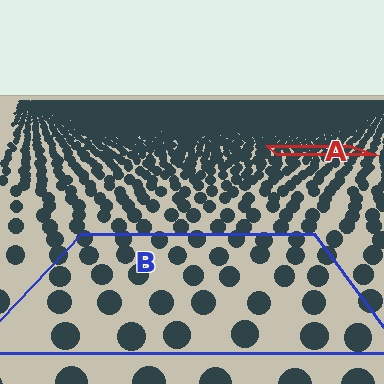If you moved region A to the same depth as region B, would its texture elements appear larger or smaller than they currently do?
They would appear larger. At a closer depth, the same texture elements are projected at a bigger on-screen size.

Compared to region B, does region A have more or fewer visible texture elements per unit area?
Region A has more texture elements per unit area — they are packed more densely because it is farther away.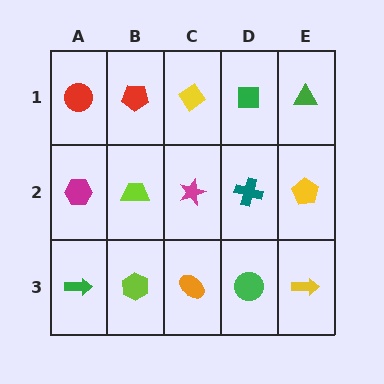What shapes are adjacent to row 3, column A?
A magenta hexagon (row 2, column A), a lime hexagon (row 3, column B).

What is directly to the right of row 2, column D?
A yellow pentagon.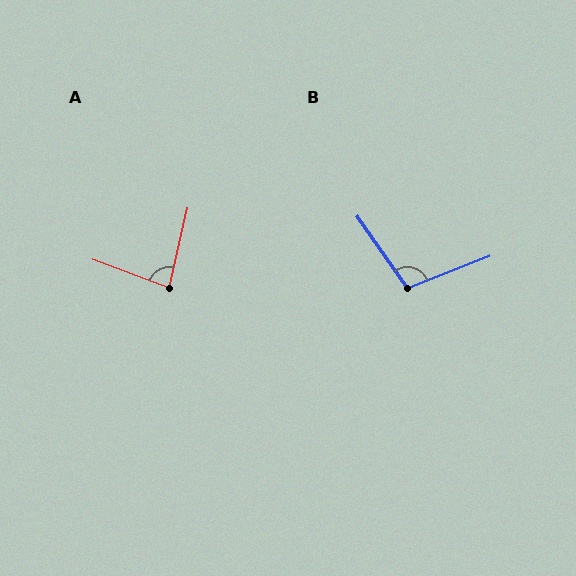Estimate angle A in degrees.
Approximately 82 degrees.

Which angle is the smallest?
A, at approximately 82 degrees.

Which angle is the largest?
B, at approximately 104 degrees.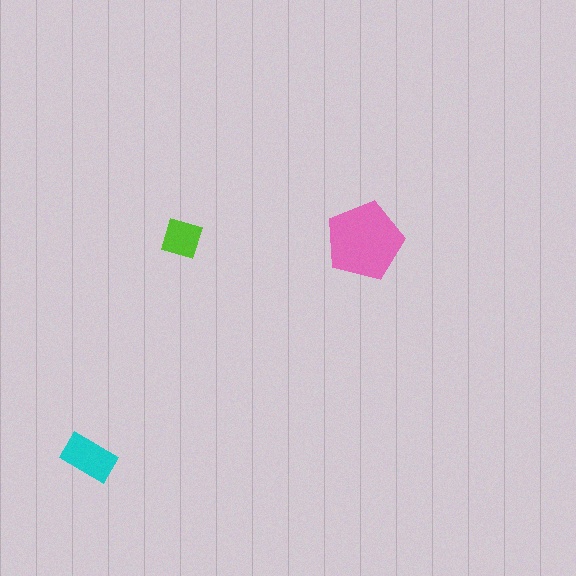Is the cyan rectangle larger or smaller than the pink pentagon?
Smaller.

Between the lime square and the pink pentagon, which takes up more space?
The pink pentagon.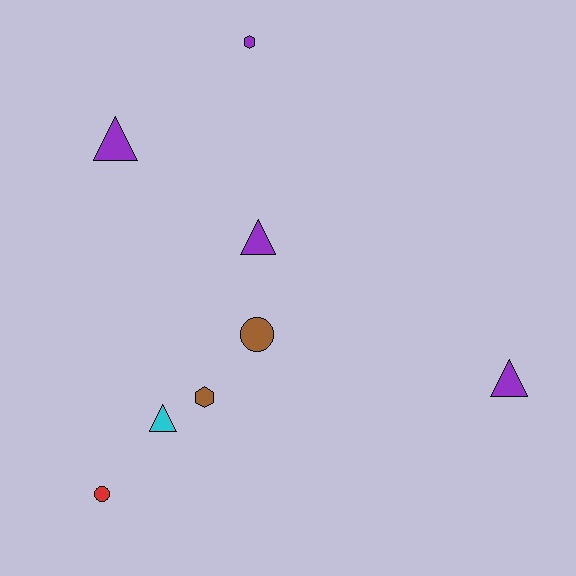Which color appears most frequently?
Purple, with 4 objects.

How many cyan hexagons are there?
There are no cyan hexagons.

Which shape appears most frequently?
Triangle, with 4 objects.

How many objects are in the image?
There are 8 objects.